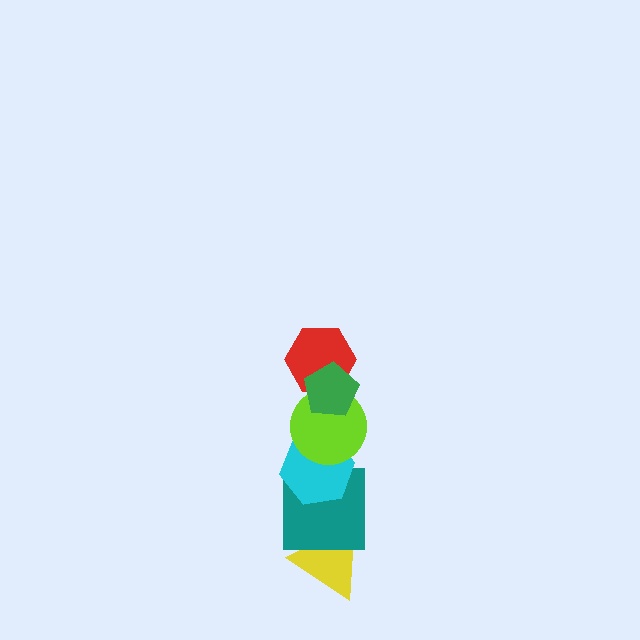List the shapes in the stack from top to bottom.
From top to bottom: the green pentagon, the red hexagon, the lime circle, the cyan hexagon, the teal square, the yellow triangle.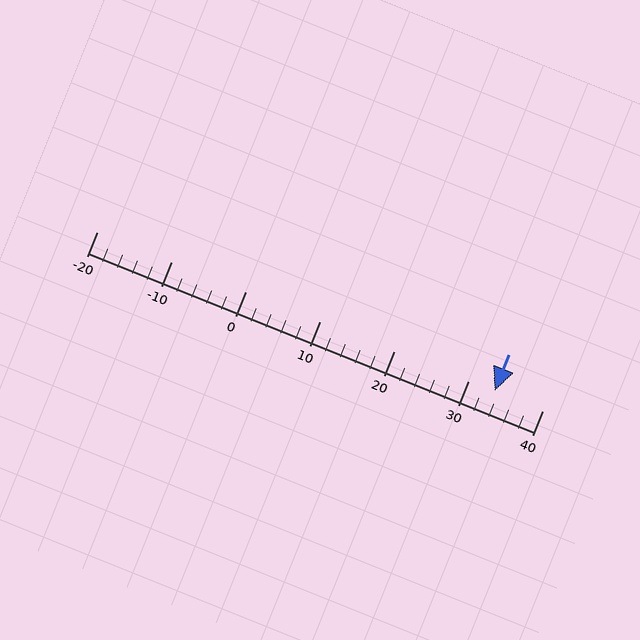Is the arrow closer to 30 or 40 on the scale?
The arrow is closer to 30.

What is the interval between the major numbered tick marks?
The major tick marks are spaced 10 units apart.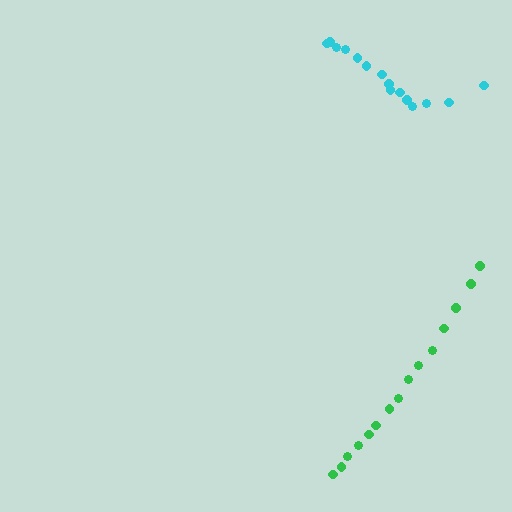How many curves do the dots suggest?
There are 2 distinct paths.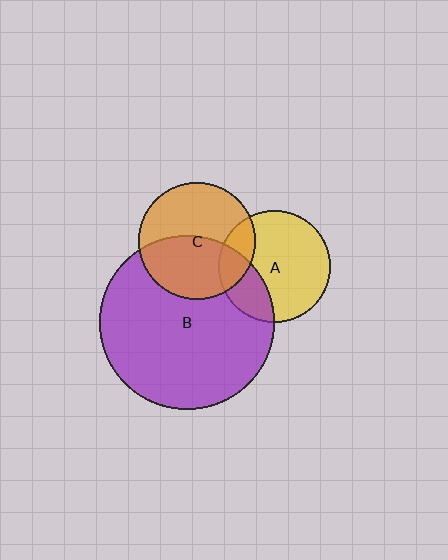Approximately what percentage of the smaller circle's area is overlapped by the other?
Approximately 50%.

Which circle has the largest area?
Circle B (purple).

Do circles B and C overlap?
Yes.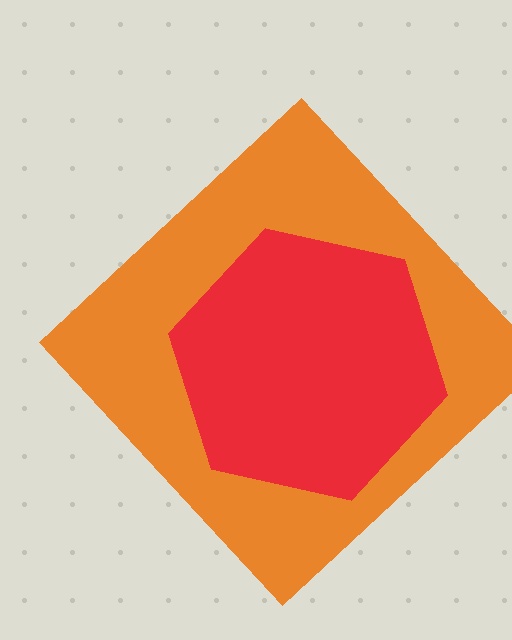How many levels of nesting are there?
2.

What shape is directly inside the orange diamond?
The red hexagon.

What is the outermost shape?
The orange diamond.